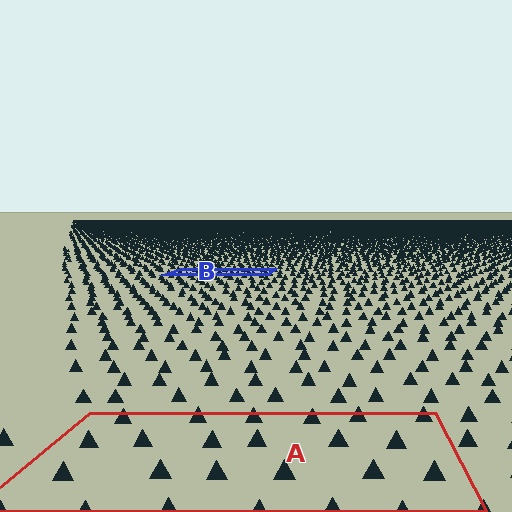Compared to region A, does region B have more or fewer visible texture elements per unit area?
Region B has more texture elements per unit area — they are packed more densely because it is farther away.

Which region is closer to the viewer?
Region A is closer. The texture elements there are larger and more spread out.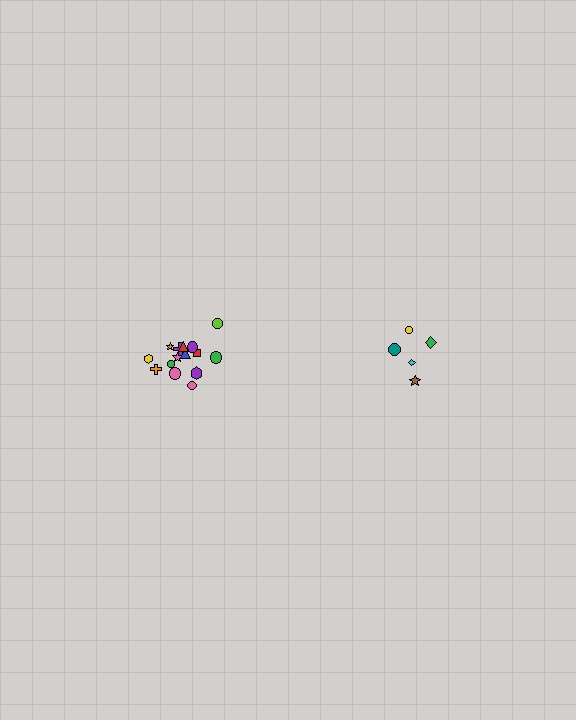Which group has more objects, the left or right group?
The left group.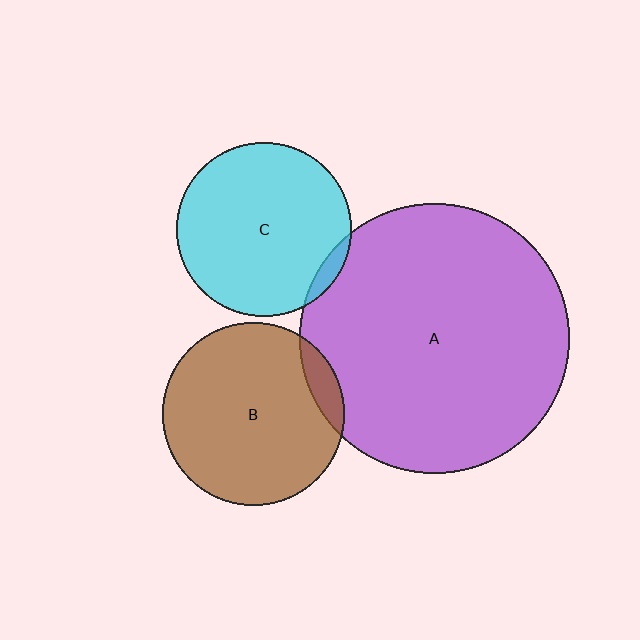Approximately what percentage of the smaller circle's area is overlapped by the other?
Approximately 10%.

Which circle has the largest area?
Circle A (purple).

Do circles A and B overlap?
Yes.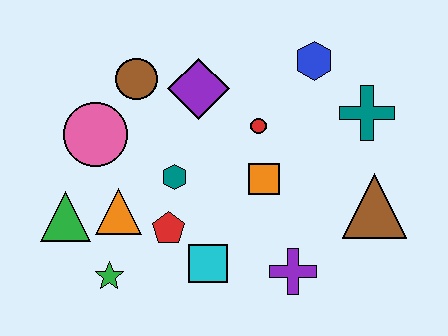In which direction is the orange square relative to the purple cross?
The orange square is above the purple cross.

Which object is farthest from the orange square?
The green triangle is farthest from the orange square.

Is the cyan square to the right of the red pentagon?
Yes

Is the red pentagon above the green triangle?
No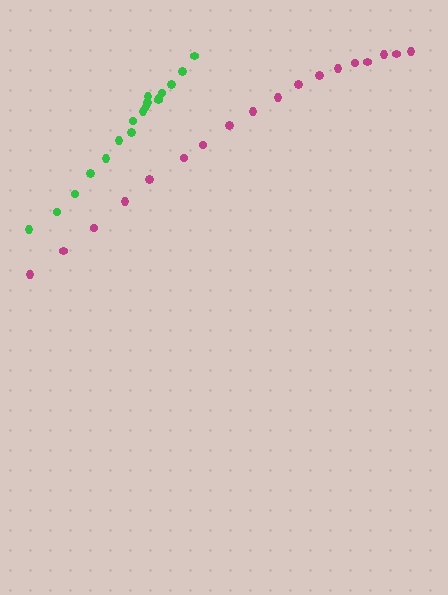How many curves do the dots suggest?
There are 2 distinct paths.